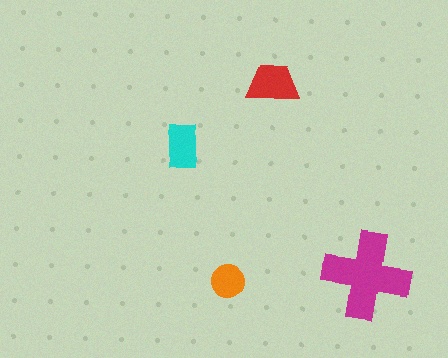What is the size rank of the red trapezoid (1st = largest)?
2nd.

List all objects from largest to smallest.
The magenta cross, the red trapezoid, the cyan rectangle, the orange circle.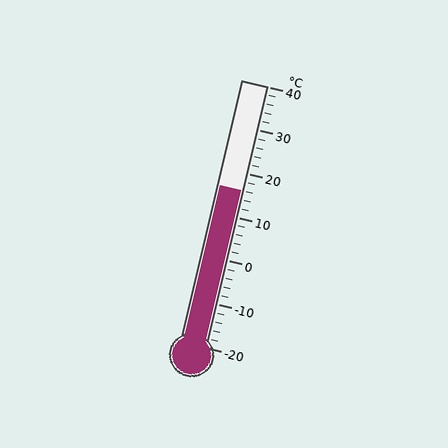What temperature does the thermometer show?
The thermometer shows approximately 16°C.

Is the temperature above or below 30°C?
The temperature is below 30°C.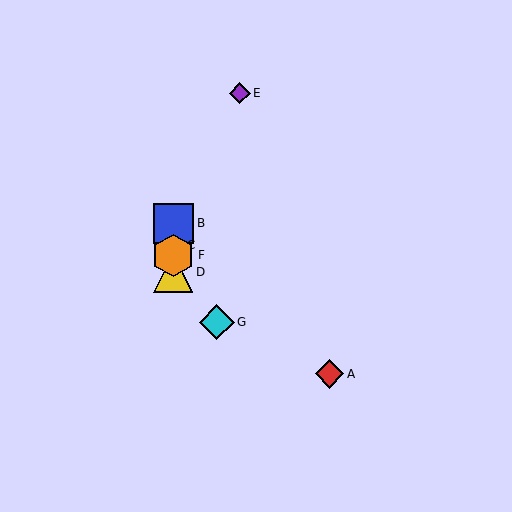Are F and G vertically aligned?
No, F is at x≈173 and G is at x≈217.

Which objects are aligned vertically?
Objects B, C, D, F are aligned vertically.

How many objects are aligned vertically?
4 objects (B, C, D, F) are aligned vertically.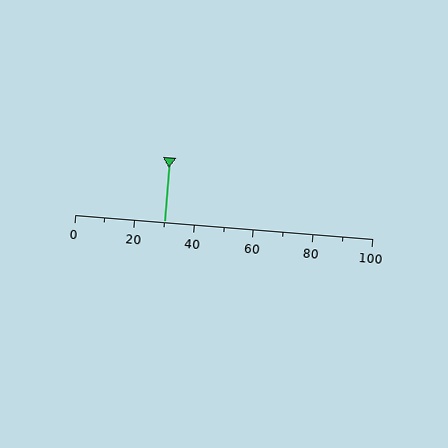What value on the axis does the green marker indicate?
The marker indicates approximately 30.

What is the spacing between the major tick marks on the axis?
The major ticks are spaced 20 apart.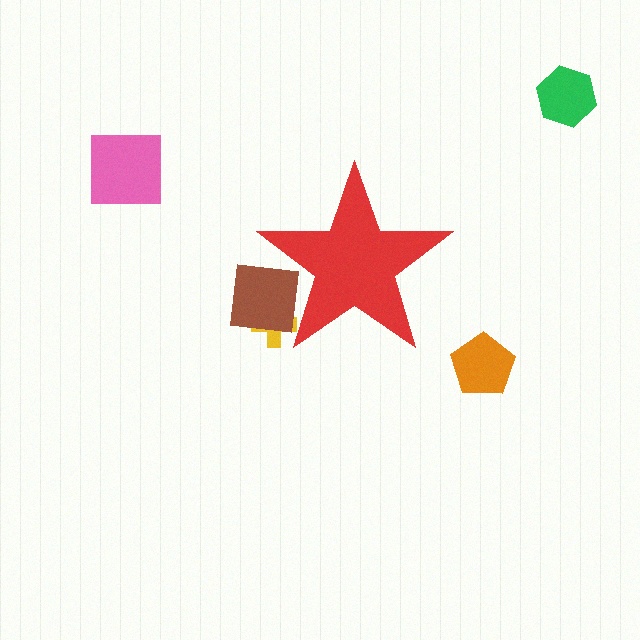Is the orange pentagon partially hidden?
No, the orange pentagon is fully visible.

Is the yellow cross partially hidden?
Yes, the yellow cross is partially hidden behind the red star.